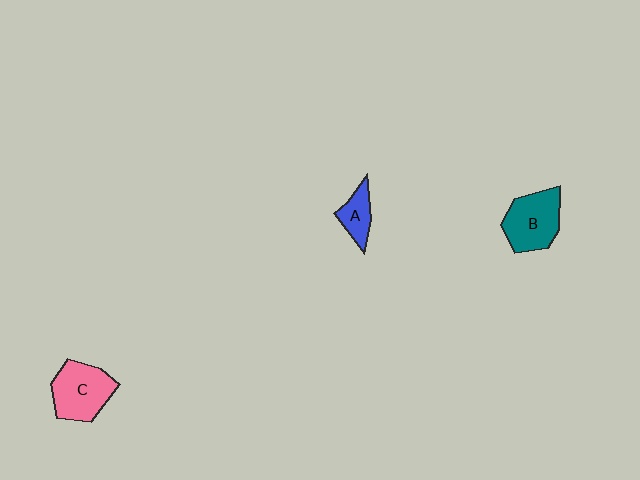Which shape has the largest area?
Shape C (pink).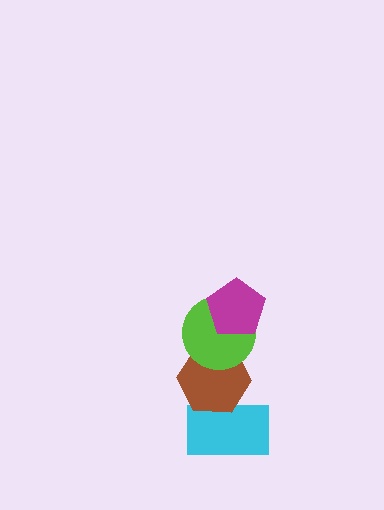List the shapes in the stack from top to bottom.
From top to bottom: the magenta pentagon, the lime circle, the brown hexagon, the cyan rectangle.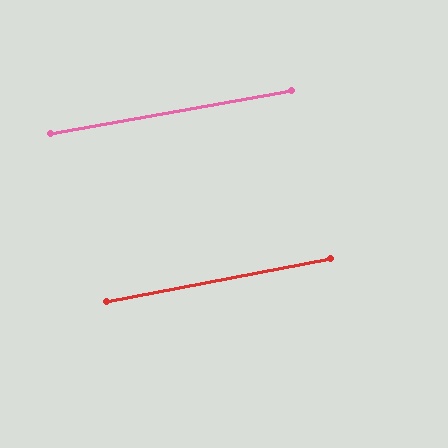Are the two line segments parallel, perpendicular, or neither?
Parallel — their directions differ by only 0.7°.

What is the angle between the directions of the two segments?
Approximately 1 degree.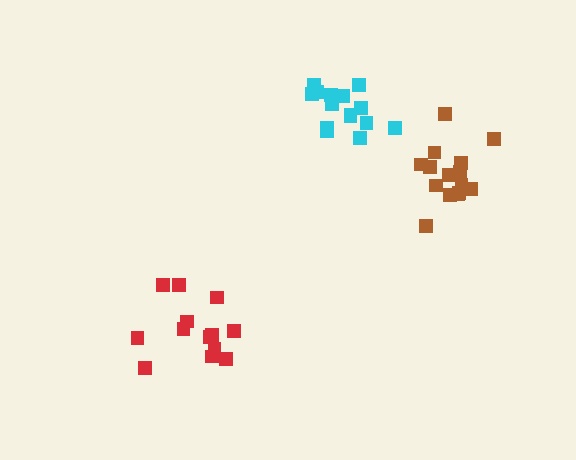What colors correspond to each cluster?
The clusters are colored: cyan, brown, red.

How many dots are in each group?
Group 1: 15 dots, Group 2: 15 dots, Group 3: 13 dots (43 total).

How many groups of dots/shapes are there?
There are 3 groups.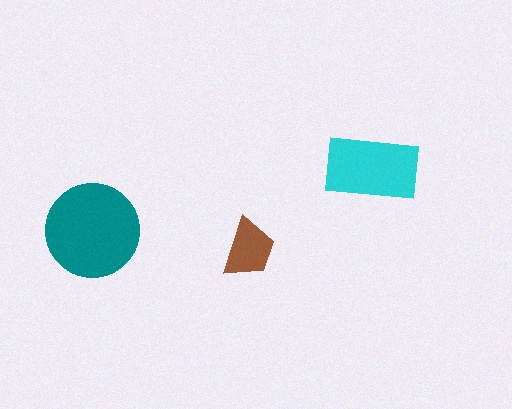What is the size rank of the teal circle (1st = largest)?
1st.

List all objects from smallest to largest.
The brown trapezoid, the cyan rectangle, the teal circle.